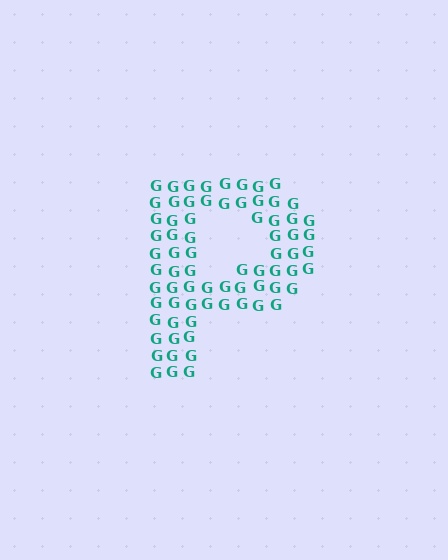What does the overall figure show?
The overall figure shows the letter P.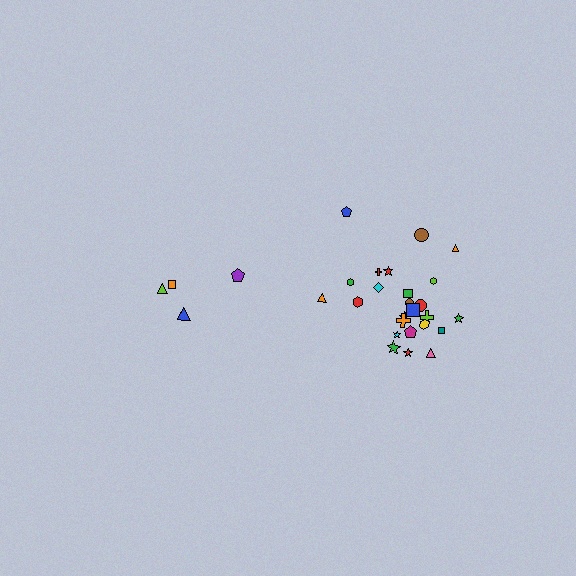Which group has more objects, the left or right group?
The right group.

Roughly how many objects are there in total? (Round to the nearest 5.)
Roughly 30 objects in total.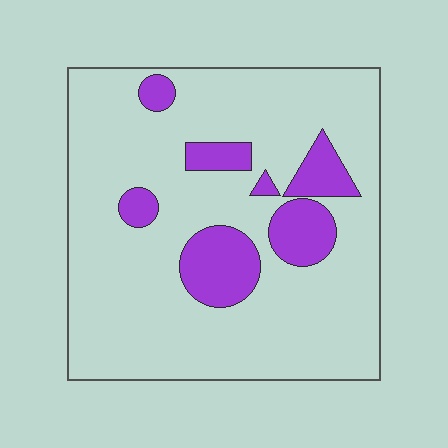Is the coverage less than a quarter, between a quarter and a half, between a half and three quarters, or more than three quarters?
Less than a quarter.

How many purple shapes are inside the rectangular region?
7.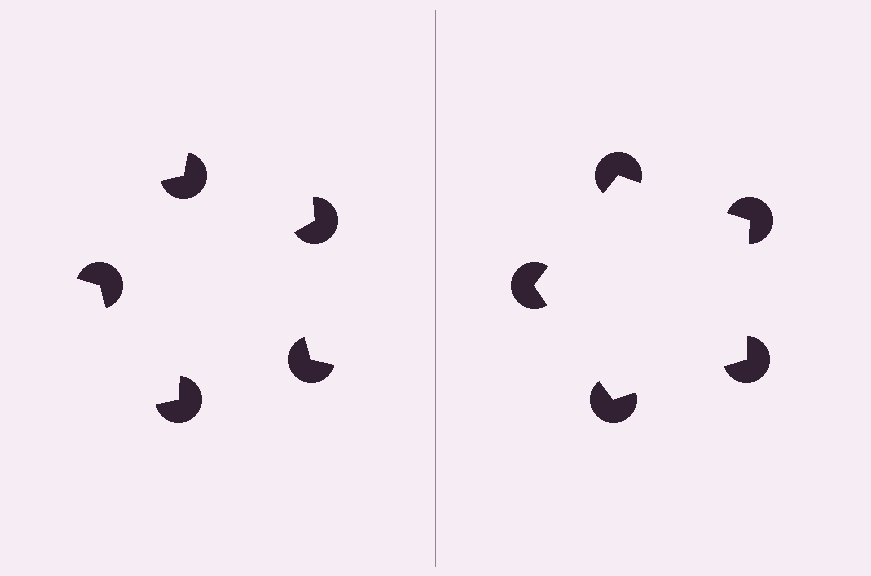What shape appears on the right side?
An illusory pentagon.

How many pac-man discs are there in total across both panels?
10 — 5 on each side.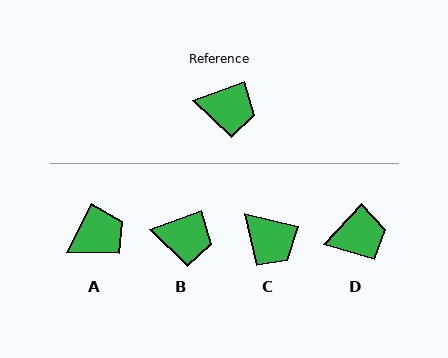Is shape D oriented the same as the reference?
No, it is off by about 27 degrees.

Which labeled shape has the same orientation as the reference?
B.